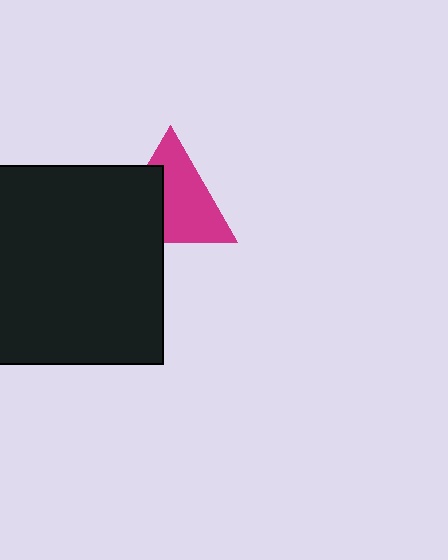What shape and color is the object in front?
The object in front is a black square.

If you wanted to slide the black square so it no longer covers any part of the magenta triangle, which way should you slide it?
Slide it left — that is the most direct way to separate the two shapes.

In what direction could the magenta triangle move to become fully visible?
The magenta triangle could move right. That would shift it out from behind the black square entirely.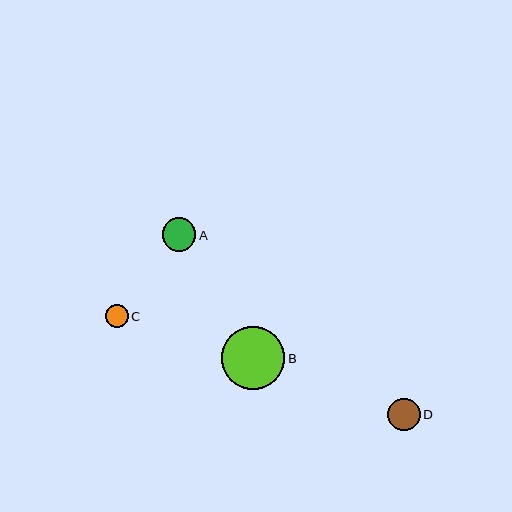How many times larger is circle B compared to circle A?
Circle B is approximately 1.9 times the size of circle A.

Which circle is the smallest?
Circle C is the smallest with a size of approximately 23 pixels.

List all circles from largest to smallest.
From largest to smallest: B, A, D, C.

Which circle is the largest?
Circle B is the largest with a size of approximately 63 pixels.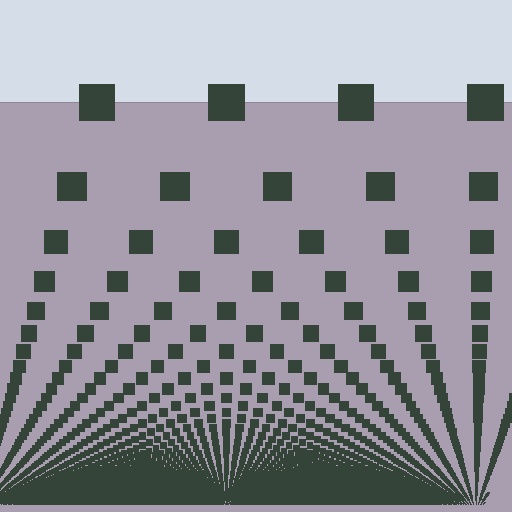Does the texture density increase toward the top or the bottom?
Density increases toward the bottom.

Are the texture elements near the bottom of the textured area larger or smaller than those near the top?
Smaller. The gradient is inverted — elements near the bottom are smaller and denser.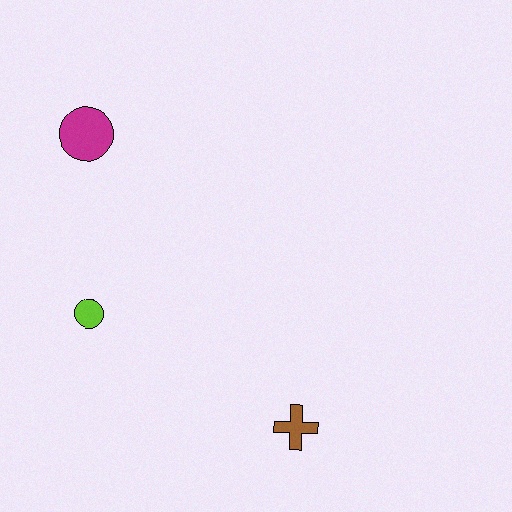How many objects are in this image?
There are 3 objects.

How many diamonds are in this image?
There are no diamonds.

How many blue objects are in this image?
There are no blue objects.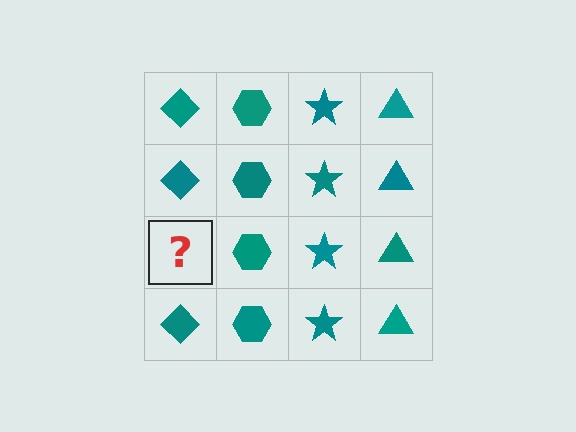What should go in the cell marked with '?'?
The missing cell should contain a teal diamond.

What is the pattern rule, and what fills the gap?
The rule is that each column has a consistent shape. The gap should be filled with a teal diamond.